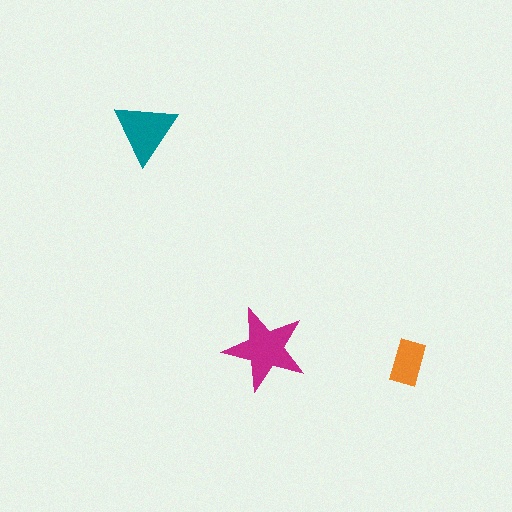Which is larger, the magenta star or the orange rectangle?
The magenta star.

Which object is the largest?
The magenta star.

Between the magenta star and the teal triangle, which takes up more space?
The magenta star.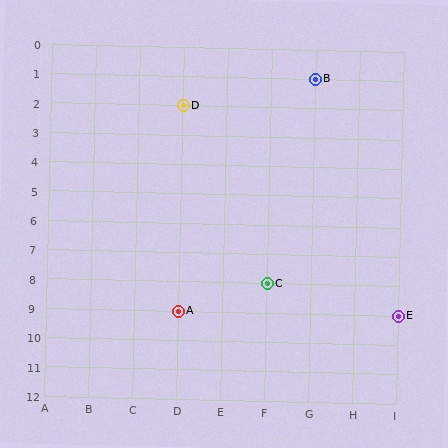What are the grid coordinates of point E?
Point E is at grid coordinates (I, 9).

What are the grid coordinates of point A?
Point A is at grid coordinates (D, 9).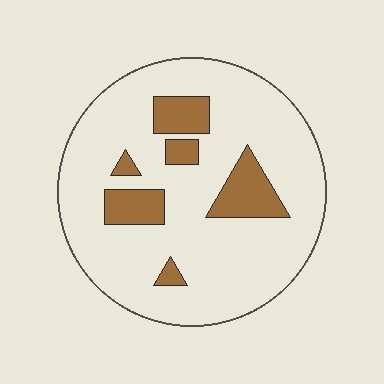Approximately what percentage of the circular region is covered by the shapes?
Approximately 15%.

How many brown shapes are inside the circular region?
6.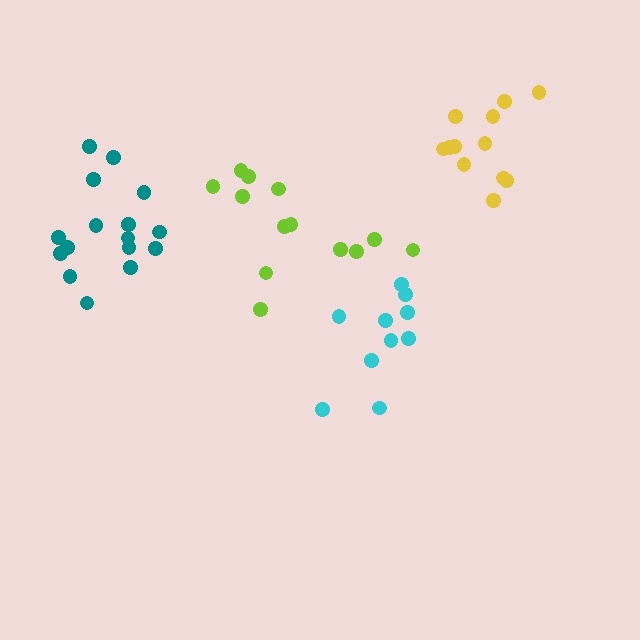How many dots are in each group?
Group 1: 13 dots, Group 2: 10 dots, Group 3: 16 dots, Group 4: 12 dots (51 total).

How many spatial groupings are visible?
There are 4 spatial groupings.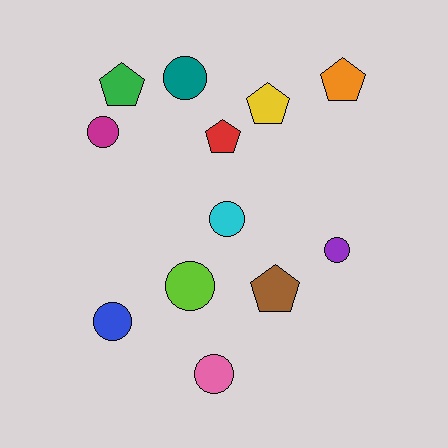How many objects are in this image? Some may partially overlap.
There are 12 objects.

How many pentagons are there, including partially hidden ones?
There are 5 pentagons.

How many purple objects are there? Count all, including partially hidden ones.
There is 1 purple object.